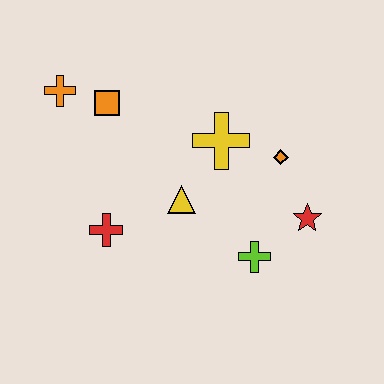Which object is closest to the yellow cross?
The orange diamond is closest to the yellow cross.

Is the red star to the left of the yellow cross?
No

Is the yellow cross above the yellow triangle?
Yes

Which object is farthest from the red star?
The orange cross is farthest from the red star.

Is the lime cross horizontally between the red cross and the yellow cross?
No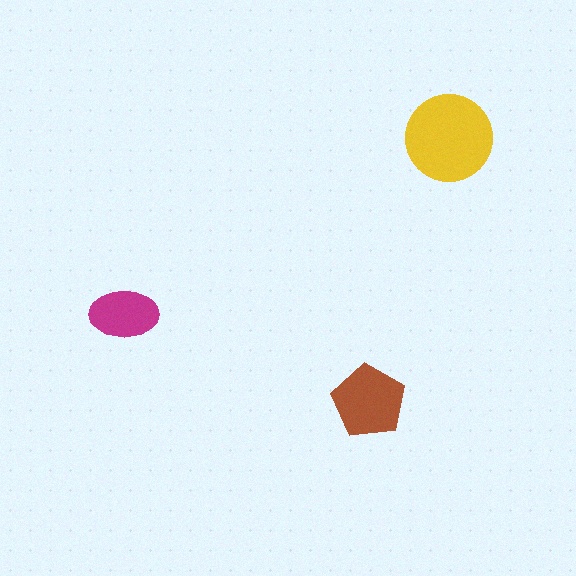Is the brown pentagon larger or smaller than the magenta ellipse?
Larger.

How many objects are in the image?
There are 3 objects in the image.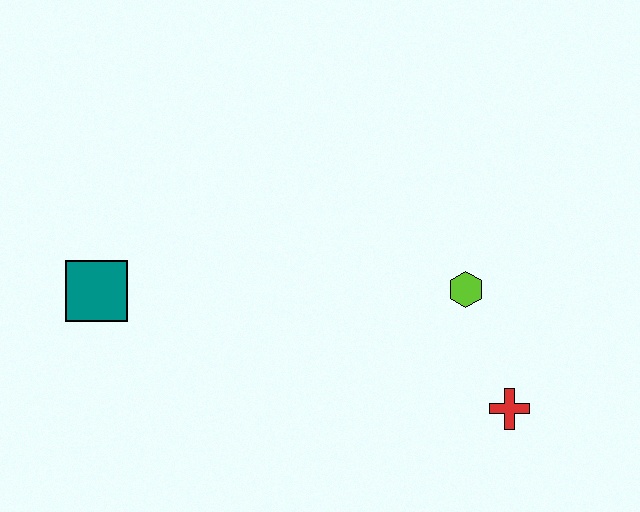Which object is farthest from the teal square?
The red cross is farthest from the teal square.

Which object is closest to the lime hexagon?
The red cross is closest to the lime hexagon.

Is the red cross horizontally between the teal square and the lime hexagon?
No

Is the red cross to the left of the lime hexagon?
No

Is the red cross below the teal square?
Yes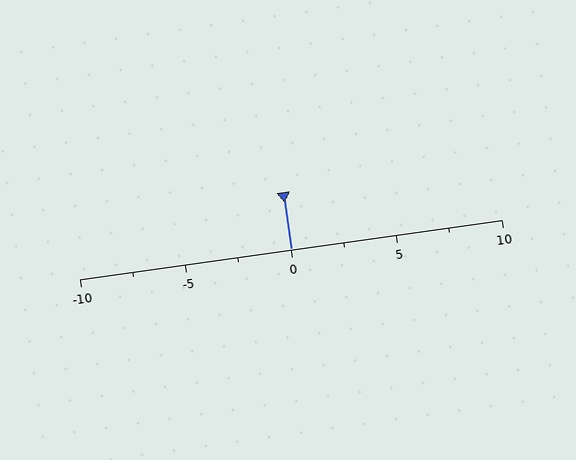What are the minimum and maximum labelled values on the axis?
The axis runs from -10 to 10.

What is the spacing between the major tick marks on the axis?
The major ticks are spaced 5 apart.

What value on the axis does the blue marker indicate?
The marker indicates approximately 0.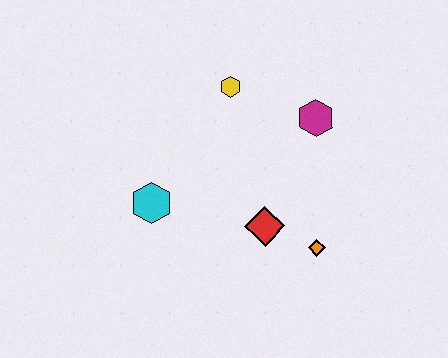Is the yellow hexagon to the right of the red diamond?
No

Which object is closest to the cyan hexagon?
The red diamond is closest to the cyan hexagon.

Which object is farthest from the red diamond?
The yellow hexagon is farthest from the red diamond.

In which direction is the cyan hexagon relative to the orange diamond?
The cyan hexagon is to the left of the orange diamond.